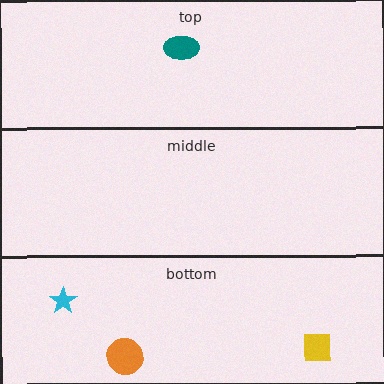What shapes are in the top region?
The teal ellipse.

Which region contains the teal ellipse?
The top region.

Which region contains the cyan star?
The bottom region.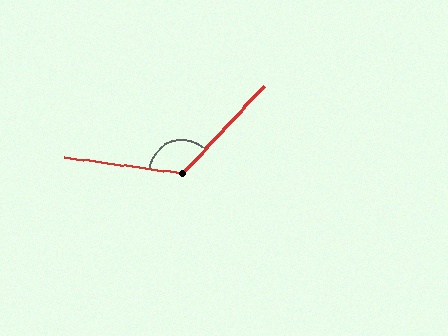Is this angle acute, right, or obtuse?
It is obtuse.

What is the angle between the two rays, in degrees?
Approximately 126 degrees.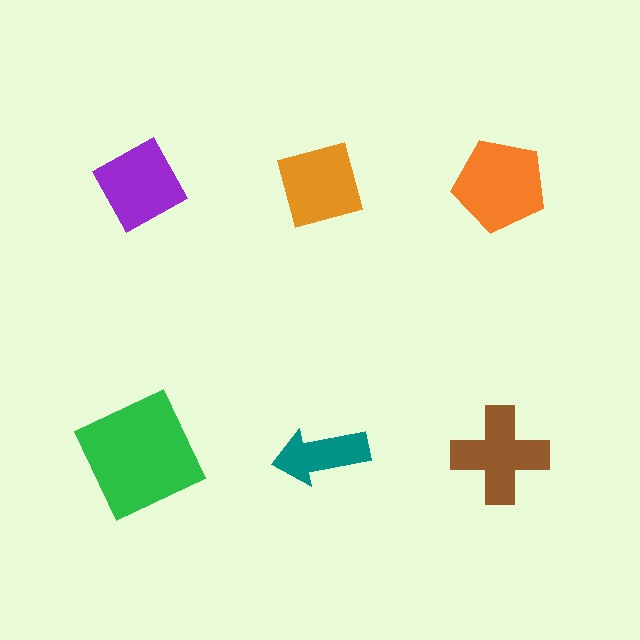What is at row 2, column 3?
A brown cross.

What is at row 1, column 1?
A purple diamond.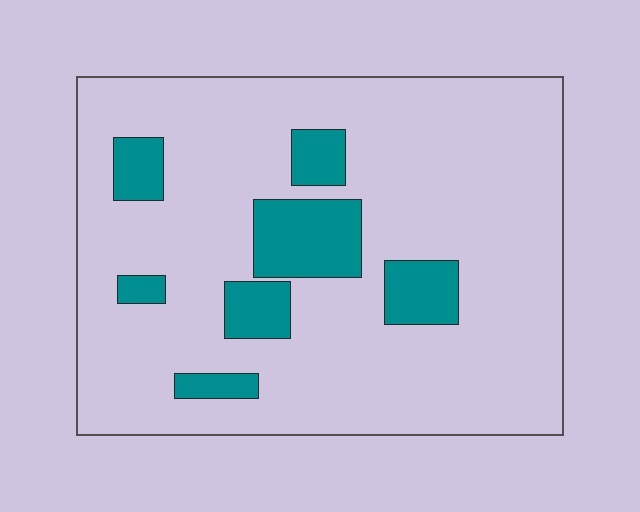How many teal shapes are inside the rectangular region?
7.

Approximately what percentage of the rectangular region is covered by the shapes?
Approximately 15%.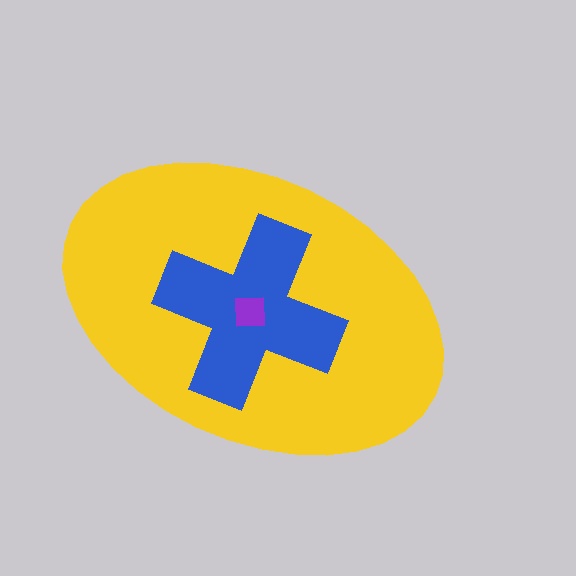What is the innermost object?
The purple square.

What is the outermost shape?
The yellow ellipse.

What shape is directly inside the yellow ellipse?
The blue cross.